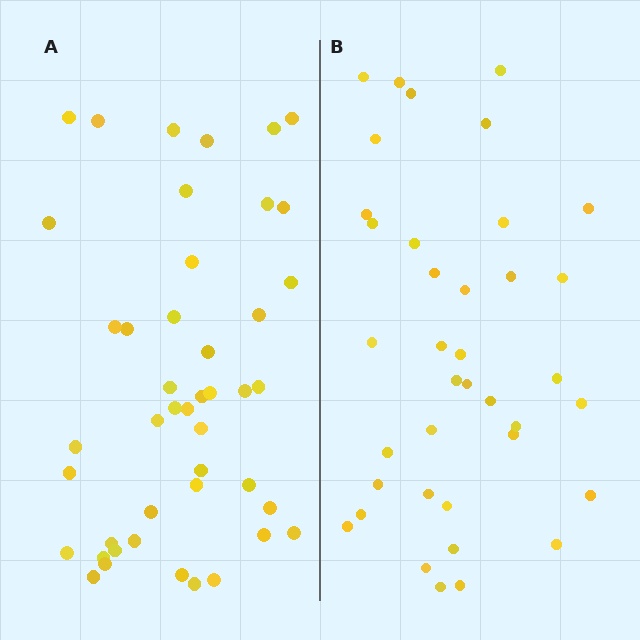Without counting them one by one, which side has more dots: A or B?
Region A (the left region) has more dots.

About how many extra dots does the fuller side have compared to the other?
Region A has roughly 8 or so more dots than region B.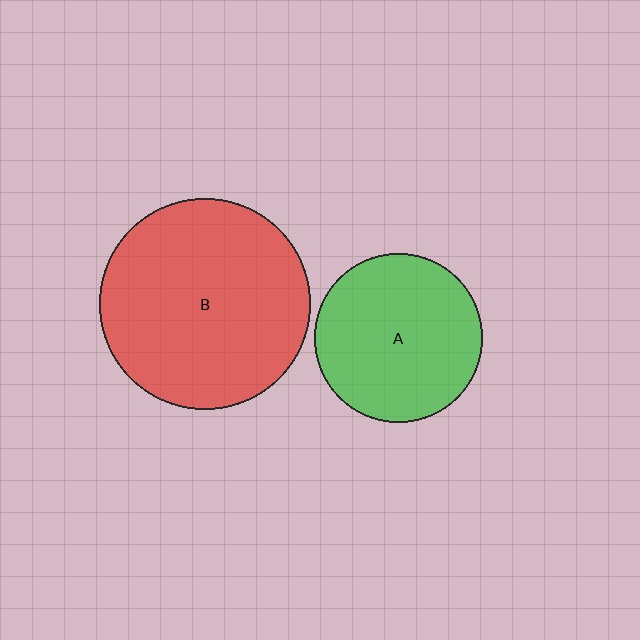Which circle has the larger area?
Circle B (red).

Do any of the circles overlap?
No, none of the circles overlap.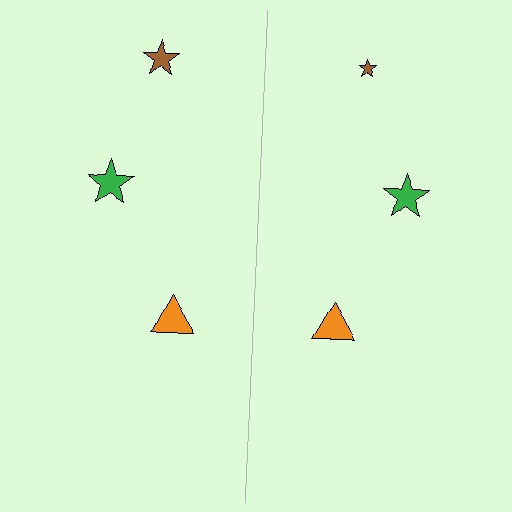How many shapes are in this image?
There are 6 shapes in this image.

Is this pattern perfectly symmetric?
No, the pattern is not perfectly symmetric. The brown star on the right side has a different size than its mirror counterpart.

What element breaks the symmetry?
The brown star on the right side has a different size than its mirror counterpart.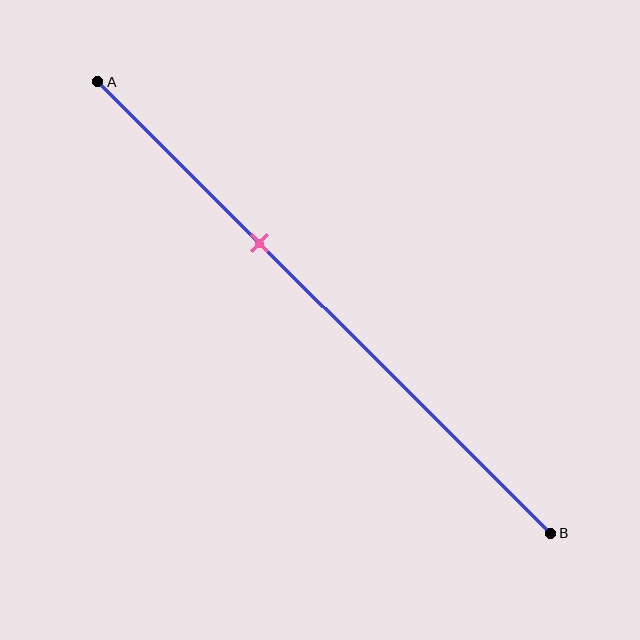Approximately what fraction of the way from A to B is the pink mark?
The pink mark is approximately 35% of the way from A to B.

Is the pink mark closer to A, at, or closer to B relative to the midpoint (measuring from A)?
The pink mark is closer to point A than the midpoint of segment AB.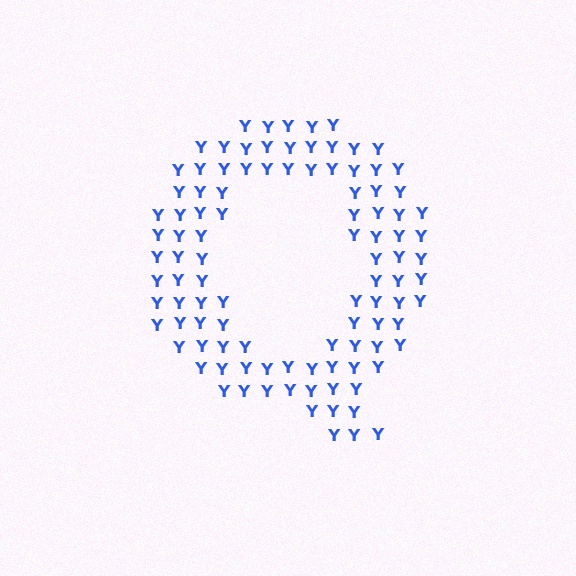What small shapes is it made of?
It is made of small letter Y's.